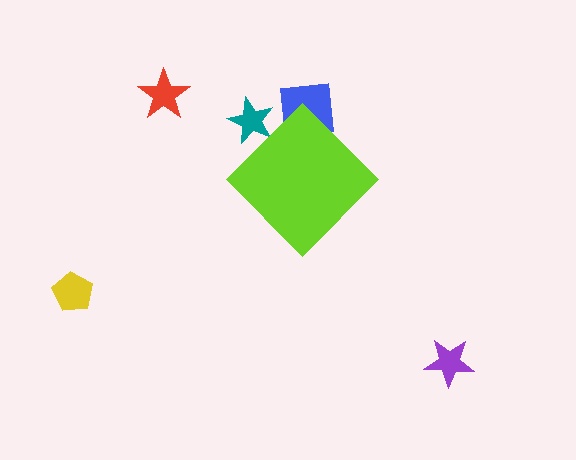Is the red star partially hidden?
No, the red star is fully visible.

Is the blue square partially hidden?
Yes, the blue square is partially hidden behind the lime diamond.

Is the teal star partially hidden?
Yes, the teal star is partially hidden behind the lime diamond.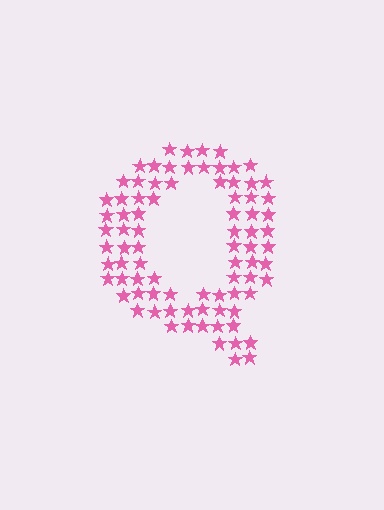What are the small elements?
The small elements are stars.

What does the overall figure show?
The overall figure shows the letter Q.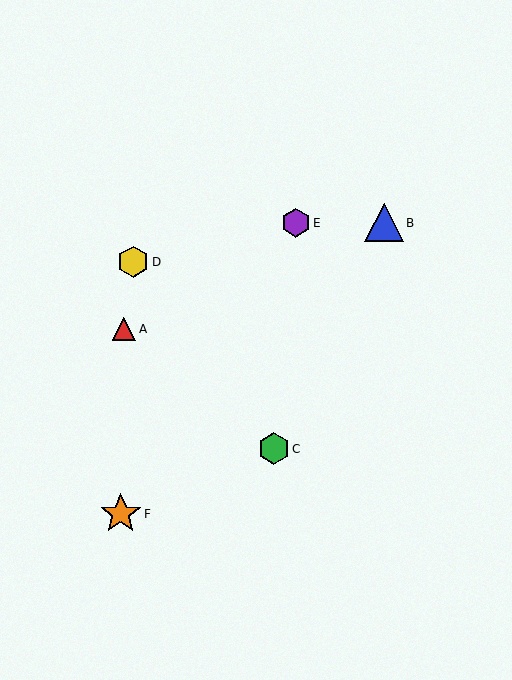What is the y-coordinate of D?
Object D is at y≈262.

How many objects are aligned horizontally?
2 objects (B, E) are aligned horizontally.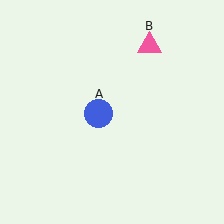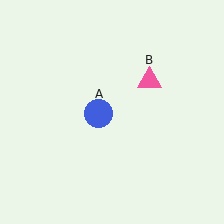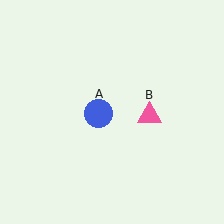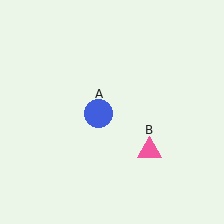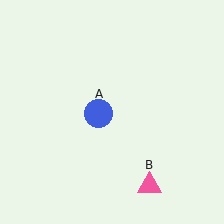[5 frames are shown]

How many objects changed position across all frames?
1 object changed position: pink triangle (object B).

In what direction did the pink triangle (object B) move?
The pink triangle (object B) moved down.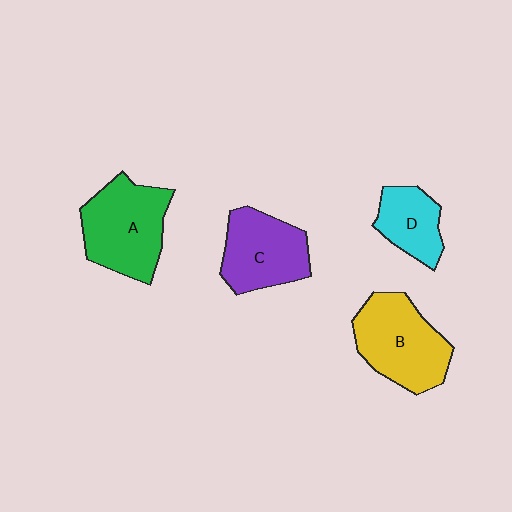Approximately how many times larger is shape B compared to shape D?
Approximately 1.7 times.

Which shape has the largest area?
Shape A (green).